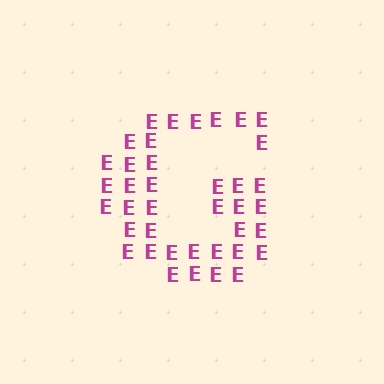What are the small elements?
The small elements are letter E's.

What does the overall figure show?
The overall figure shows the letter G.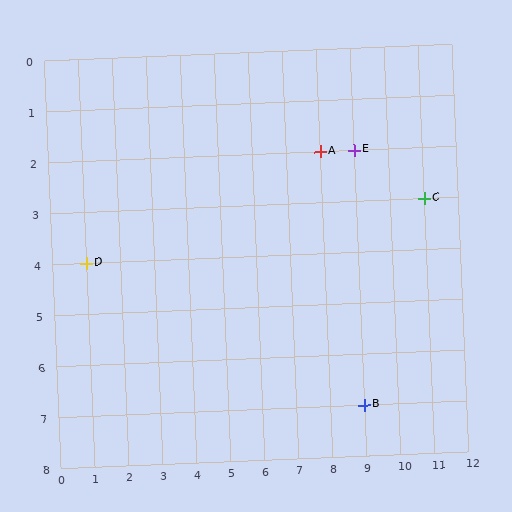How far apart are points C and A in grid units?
Points C and A are 3 columns and 1 row apart (about 3.2 grid units diagonally).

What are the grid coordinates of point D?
Point D is at grid coordinates (1, 4).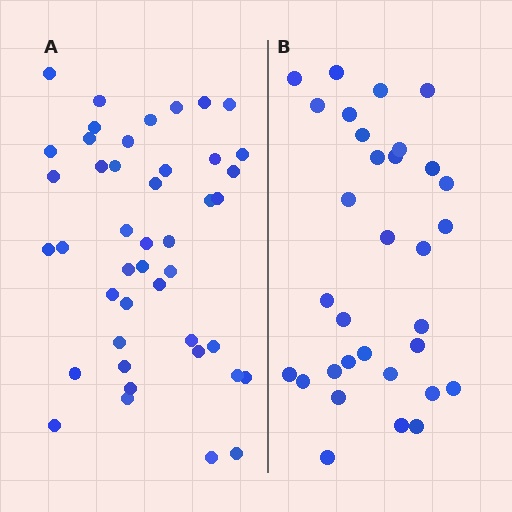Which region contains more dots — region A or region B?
Region A (the left region) has more dots.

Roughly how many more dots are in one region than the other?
Region A has roughly 12 or so more dots than region B.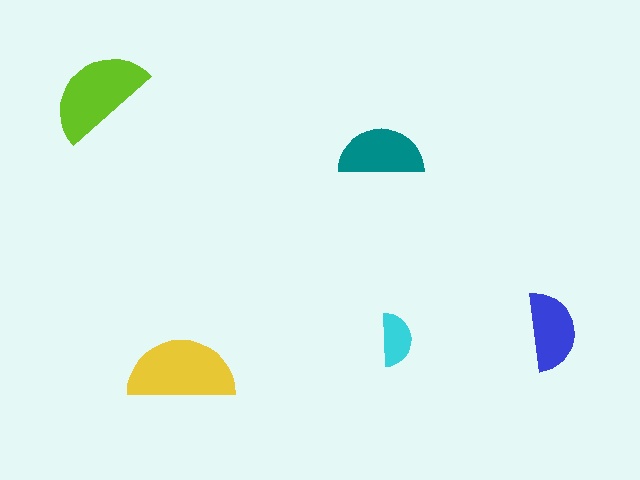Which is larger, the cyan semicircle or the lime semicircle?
The lime one.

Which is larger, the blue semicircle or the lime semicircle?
The lime one.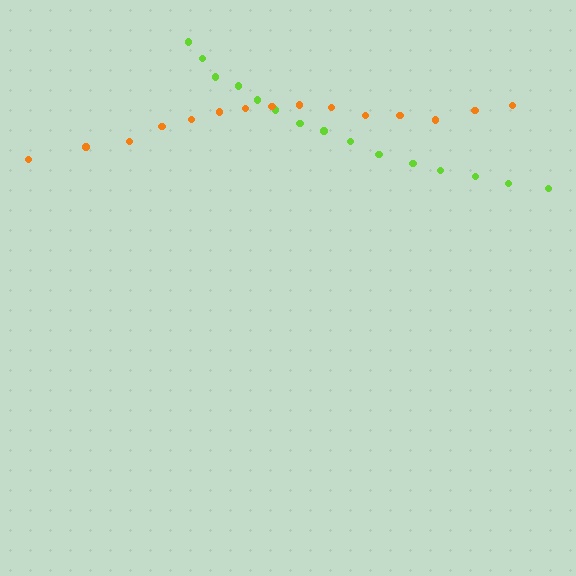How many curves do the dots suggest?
There are 2 distinct paths.